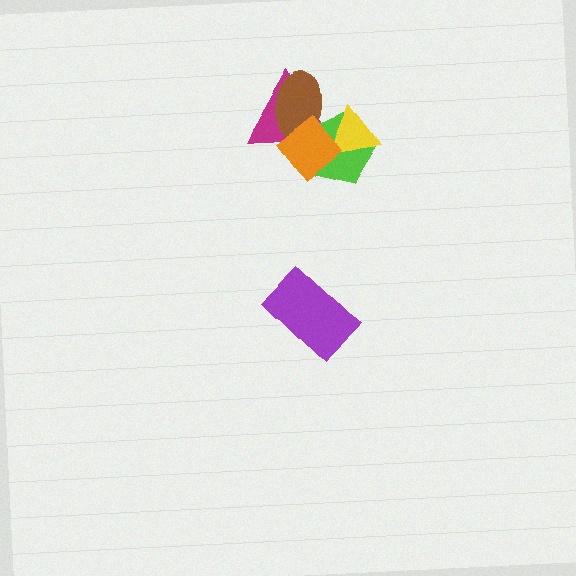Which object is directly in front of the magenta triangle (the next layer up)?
The lime pentagon is directly in front of the magenta triangle.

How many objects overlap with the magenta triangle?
4 objects overlap with the magenta triangle.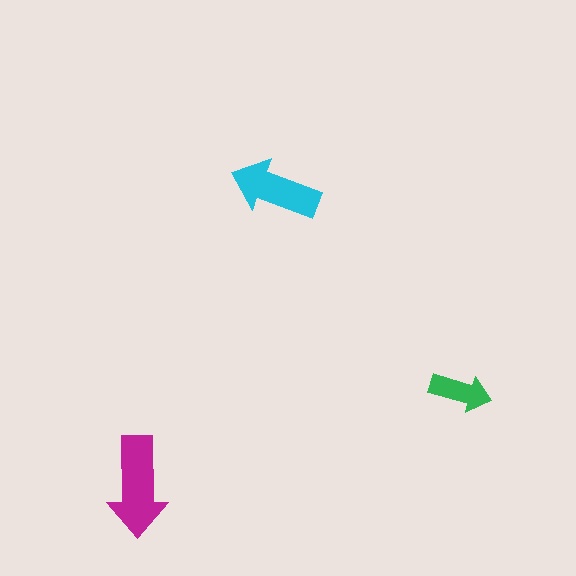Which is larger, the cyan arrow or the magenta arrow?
The magenta one.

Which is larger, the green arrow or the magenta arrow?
The magenta one.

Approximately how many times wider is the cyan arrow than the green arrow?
About 1.5 times wider.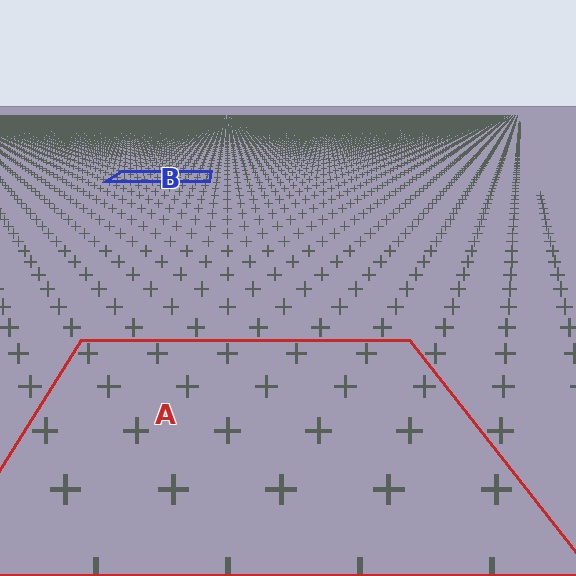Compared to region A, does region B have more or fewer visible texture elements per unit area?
Region B has more texture elements per unit area — they are packed more densely because it is farther away.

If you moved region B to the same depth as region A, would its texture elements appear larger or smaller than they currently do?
They would appear larger. At a closer depth, the same texture elements are projected at a bigger on-screen size.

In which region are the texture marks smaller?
The texture marks are smaller in region B, because it is farther away.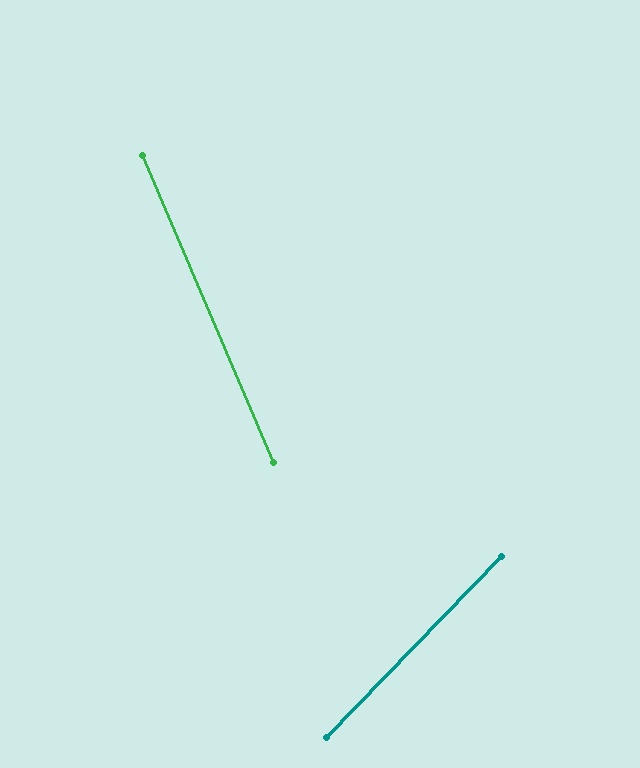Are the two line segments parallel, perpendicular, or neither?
Neither parallel nor perpendicular — they differ by about 67°.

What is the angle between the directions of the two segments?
Approximately 67 degrees.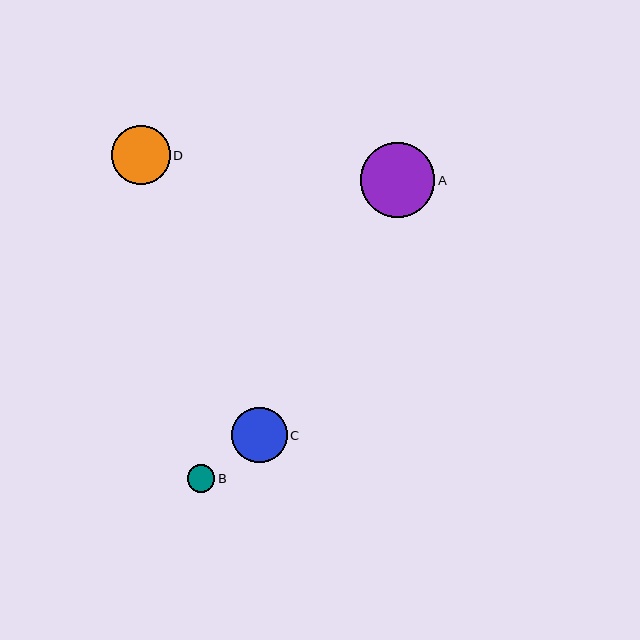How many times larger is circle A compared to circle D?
Circle A is approximately 1.3 times the size of circle D.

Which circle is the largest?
Circle A is the largest with a size of approximately 75 pixels.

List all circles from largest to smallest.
From largest to smallest: A, D, C, B.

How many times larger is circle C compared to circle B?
Circle C is approximately 2.0 times the size of circle B.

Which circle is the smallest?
Circle B is the smallest with a size of approximately 27 pixels.